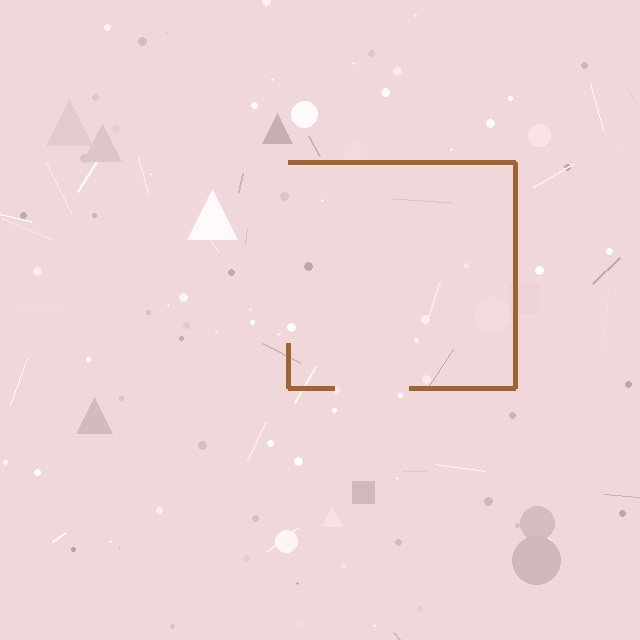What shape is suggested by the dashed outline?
The dashed outline suggests a square.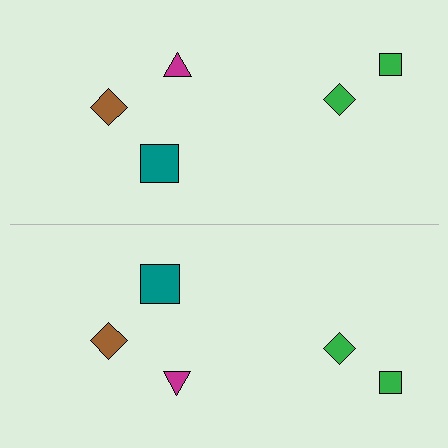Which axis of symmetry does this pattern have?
The pattern has a horizontal axis of symmetry running through the center of the image.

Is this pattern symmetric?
Yes, this pattern has bilateral (reflection) symmetry.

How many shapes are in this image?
There are 10 shapes in this image.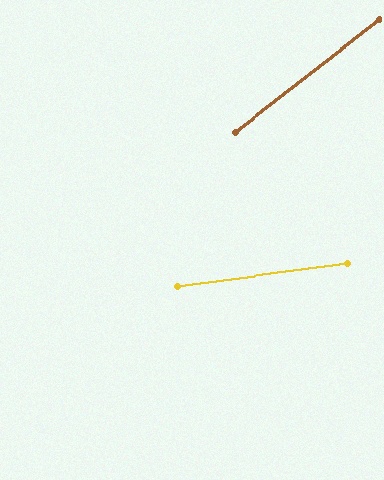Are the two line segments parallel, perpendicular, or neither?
Neither parallel nor perpendicular — they differ by about 30°.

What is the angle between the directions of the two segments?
Approximately 30 degrees.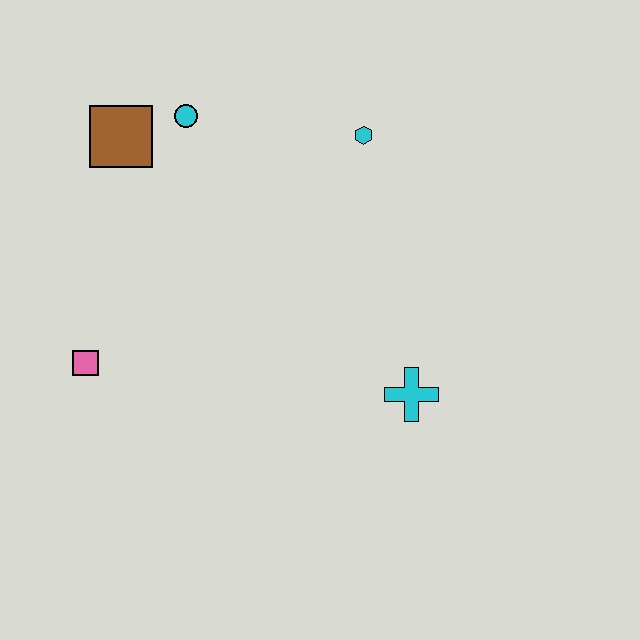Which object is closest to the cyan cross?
The cyan hexagon is closest to the cyan cross.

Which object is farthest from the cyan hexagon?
The pink square is farthest from the cyan hexagon.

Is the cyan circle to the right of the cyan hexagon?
No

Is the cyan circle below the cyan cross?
No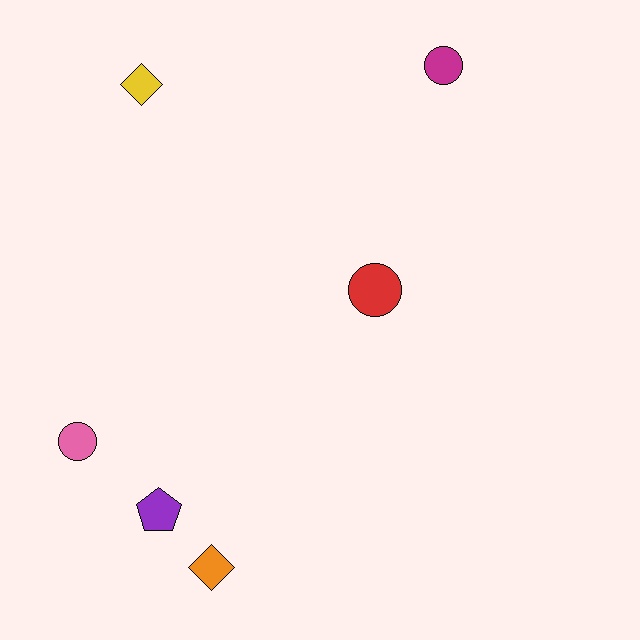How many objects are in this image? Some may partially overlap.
There are 6 objects.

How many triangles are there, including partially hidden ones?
There are no triangles.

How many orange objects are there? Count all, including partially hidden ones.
There is 1 orange object.